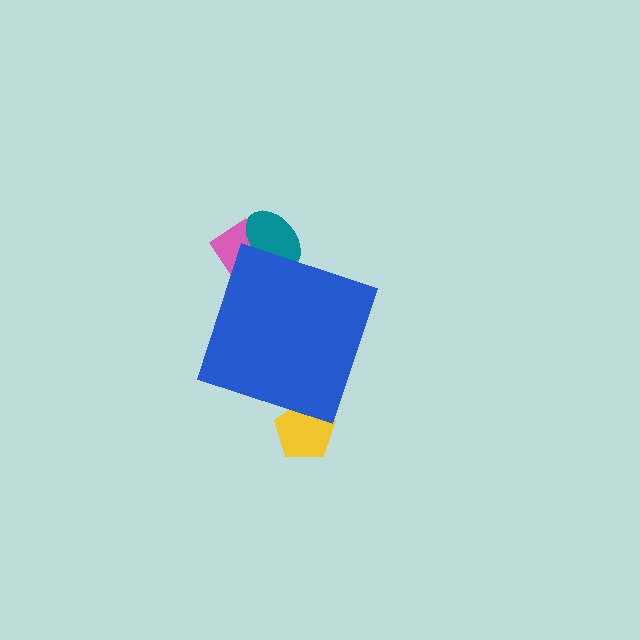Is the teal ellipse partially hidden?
Yes, the teal ellipse is partially hidden behind the blue diamond.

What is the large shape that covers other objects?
A blue diamond.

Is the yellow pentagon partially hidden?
Yes, the yellow pentagon is partially hidden behind the blue diamond.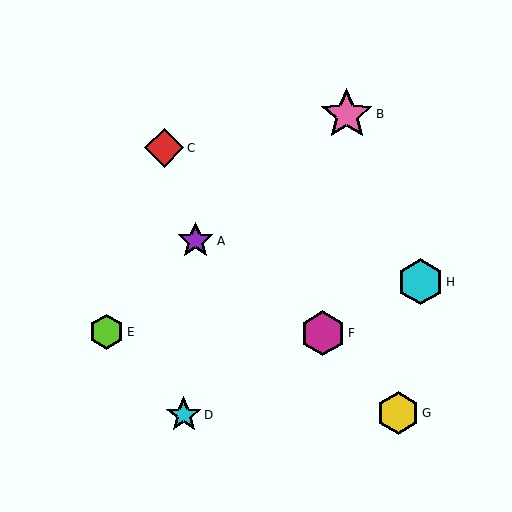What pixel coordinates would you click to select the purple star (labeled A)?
Click at (195, 241) to select the purple star A.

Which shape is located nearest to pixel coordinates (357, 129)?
The pink star (labeled B) at (347, 114) is nearest to that location.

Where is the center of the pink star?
The center of the pink star is at (347, 114).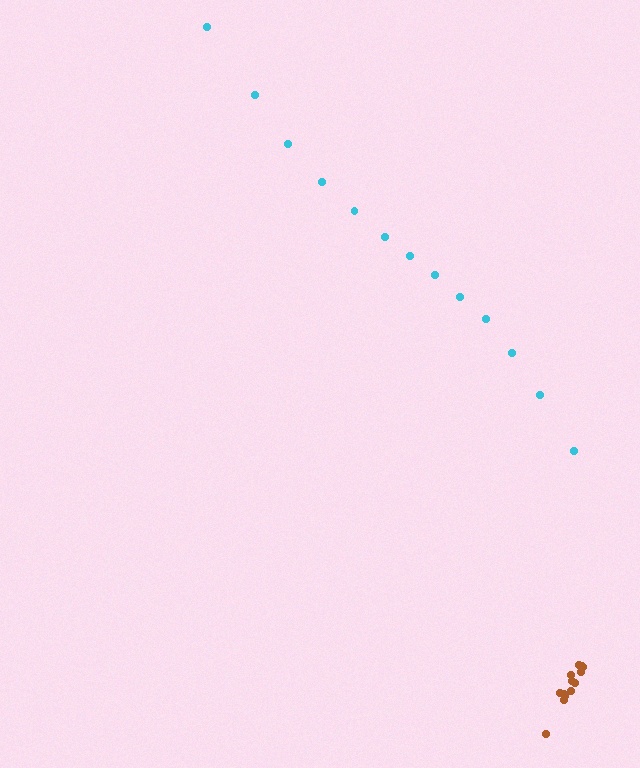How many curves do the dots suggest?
There are 2 distinct paths.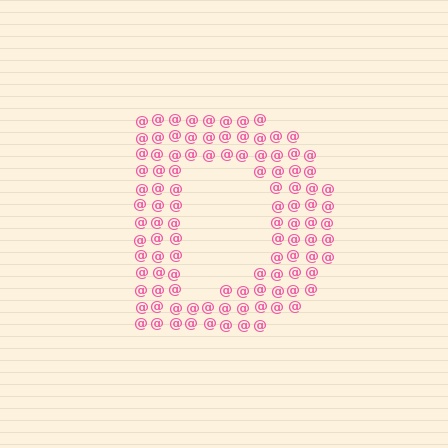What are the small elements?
The small elements are at signs.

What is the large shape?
The large shape is the letter D.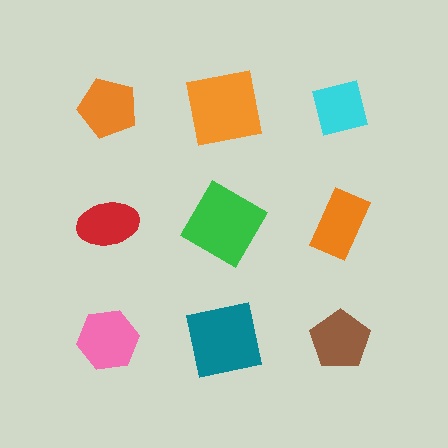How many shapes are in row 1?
3 shapes.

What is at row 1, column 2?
An orange square.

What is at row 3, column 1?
A pink hexagon.